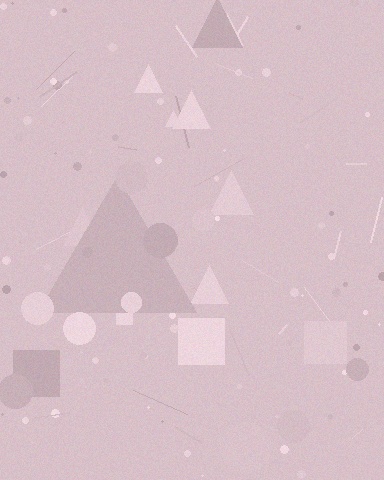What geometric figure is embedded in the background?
A triangle is embedded in the background.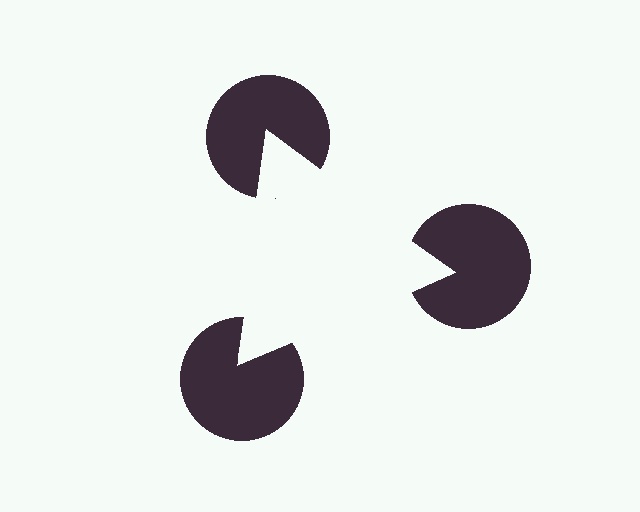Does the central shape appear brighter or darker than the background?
It typically appears slightly brighter than the background, even though no actual brightness change is drawn.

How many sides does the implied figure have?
3 sides.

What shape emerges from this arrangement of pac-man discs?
An illusory triangle — its edges are inferred from the aligned wedge cuts in the pac-man discs, not physically drawn.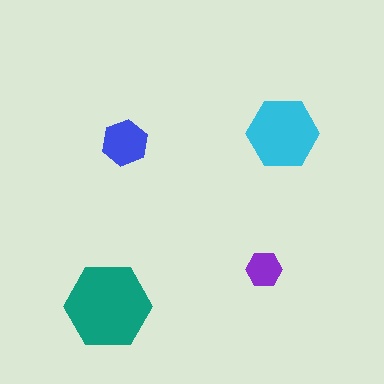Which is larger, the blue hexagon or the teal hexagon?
The teal one.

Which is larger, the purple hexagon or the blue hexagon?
The blue one.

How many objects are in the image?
There are 4 objects in the image.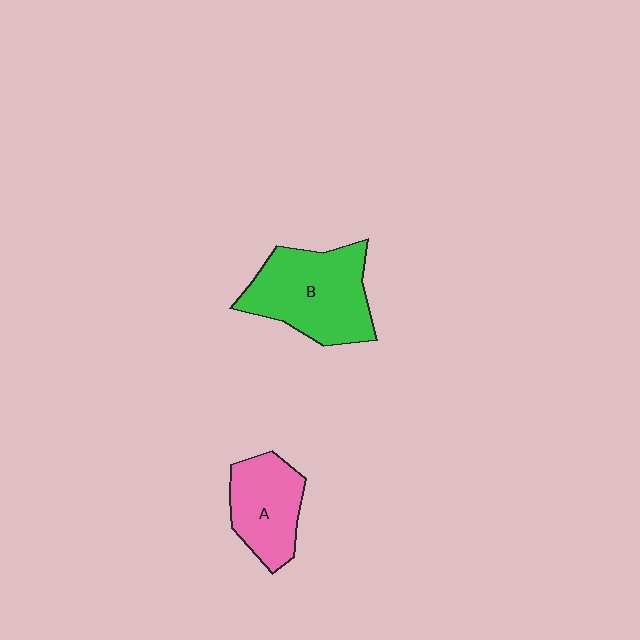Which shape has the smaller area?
Shape A (pink).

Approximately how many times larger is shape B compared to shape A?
Approximately 1.5 times.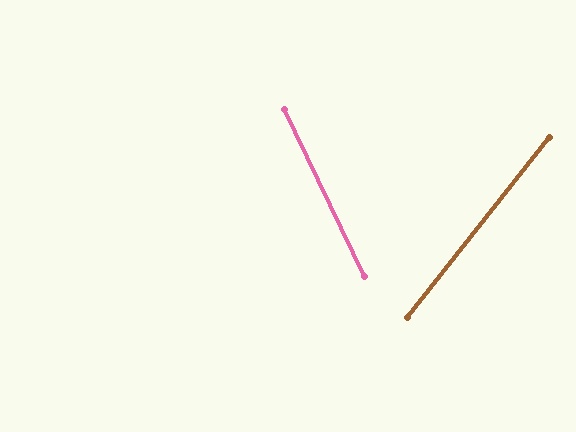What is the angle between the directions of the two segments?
Approximately 64 degrees.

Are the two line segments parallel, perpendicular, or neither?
Neither parallel nor perpendicular — they differ by about 64°.